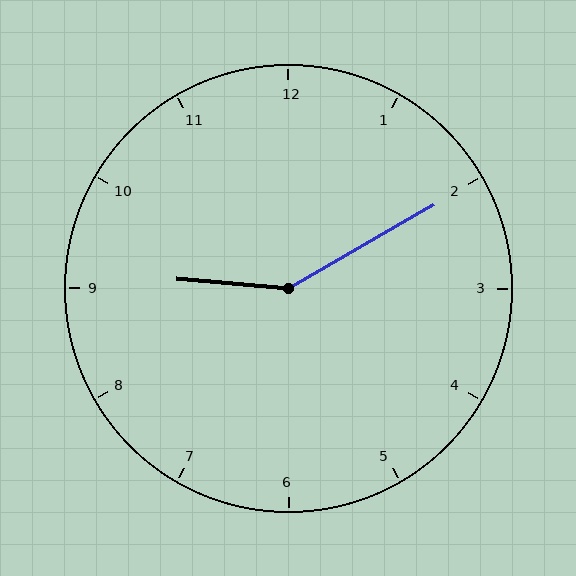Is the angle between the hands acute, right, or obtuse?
It is obtuse.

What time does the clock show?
9:10.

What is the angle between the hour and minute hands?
Approximately 145 degrees.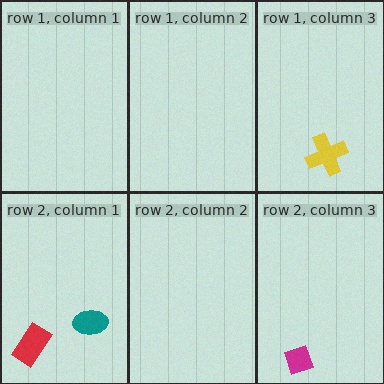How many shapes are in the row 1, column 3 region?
1.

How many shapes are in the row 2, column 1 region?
2.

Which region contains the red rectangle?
The row 2, column 1 region.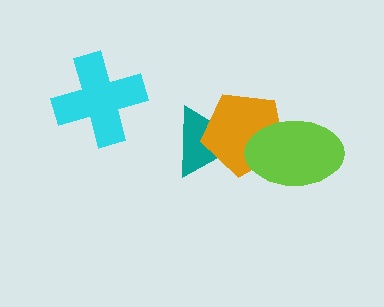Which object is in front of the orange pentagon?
The lime ellipse is in front of the orange pentagon.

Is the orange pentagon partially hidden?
Yes, it is partially covered by another shape.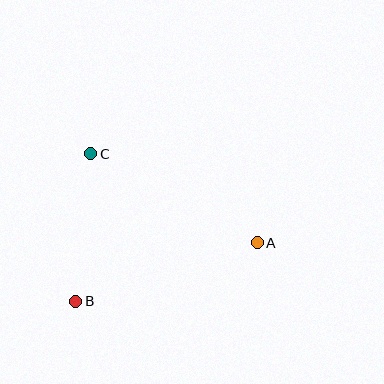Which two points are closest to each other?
Points B and C are closest to each other.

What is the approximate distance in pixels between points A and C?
The distance between A and C is approximately 189 pixels.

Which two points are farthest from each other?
Points A and B are farthest from each other.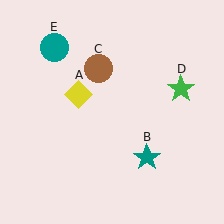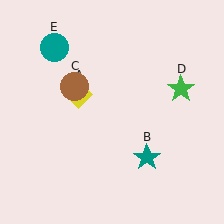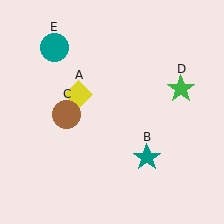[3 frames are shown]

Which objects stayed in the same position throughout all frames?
Yellow diamond (object A) and teal star (object B) and green star (object D) and teal circle (object E) remained stationary.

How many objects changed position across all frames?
1 object changed position: brown circle (object C).